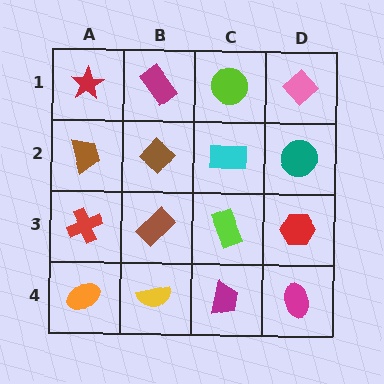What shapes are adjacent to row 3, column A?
A brown trapezoid (row 2, column A), an orange ellipse (row 4, column A), a brown rectangle (row 3, column B).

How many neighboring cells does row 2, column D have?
3.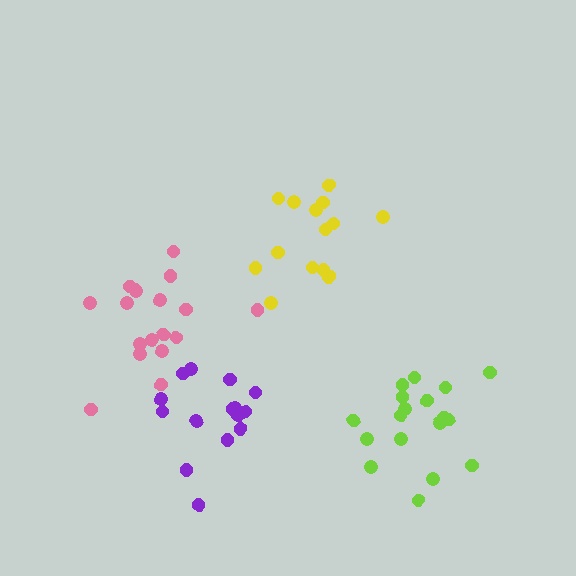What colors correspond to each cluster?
The clusters are colored: purple, lime, yellow, pink.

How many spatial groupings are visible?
There are 4 spatial groupings.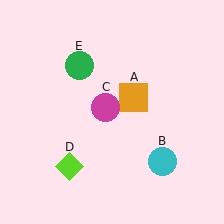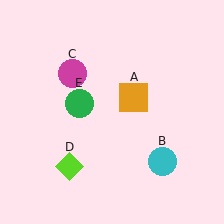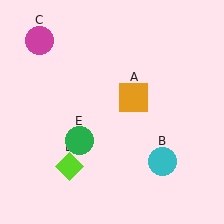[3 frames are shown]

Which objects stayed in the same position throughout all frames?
Orange square (object A) and cyan circle (object B) and lime diamond (object D) remained stationary.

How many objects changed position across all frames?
2 objects changed position: magenta circle (object C), green circle (object E).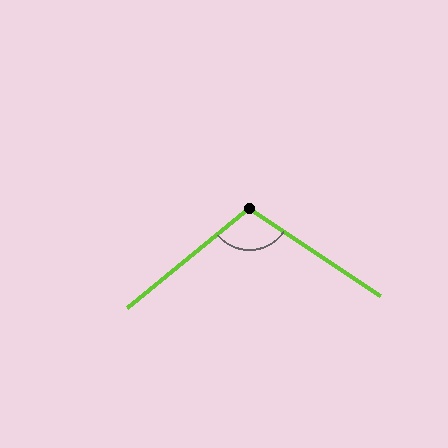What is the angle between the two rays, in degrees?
Approximately 107 degrees.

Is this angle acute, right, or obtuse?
It is obtuse.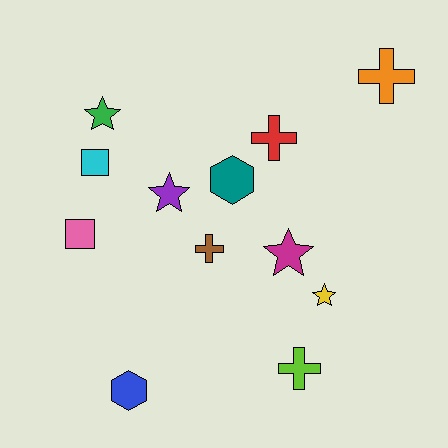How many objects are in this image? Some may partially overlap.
There are 12 objects.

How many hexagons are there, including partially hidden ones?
There are 2 hexagons.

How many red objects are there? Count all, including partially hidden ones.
There is 1 red object.